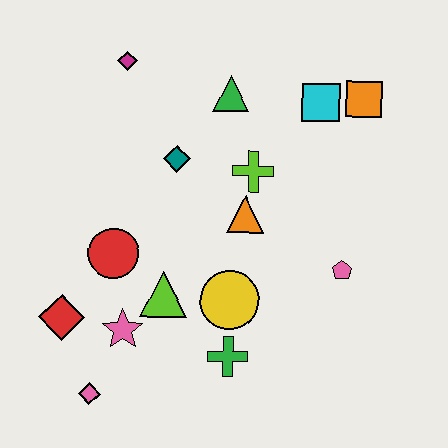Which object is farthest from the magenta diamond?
The pink diamond is farthest from the magenta diamond.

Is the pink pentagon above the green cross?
Yes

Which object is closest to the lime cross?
The orange triangle is closest to the lime cross.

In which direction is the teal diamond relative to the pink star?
The teal diamond is above the pink star.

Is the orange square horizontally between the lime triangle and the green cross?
No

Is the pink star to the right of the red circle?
Yes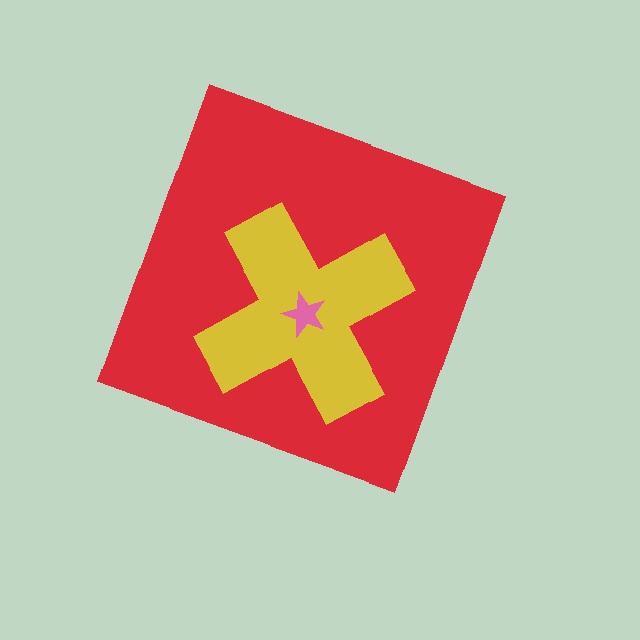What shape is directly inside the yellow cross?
The pink star.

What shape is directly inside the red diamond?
The yellow cross.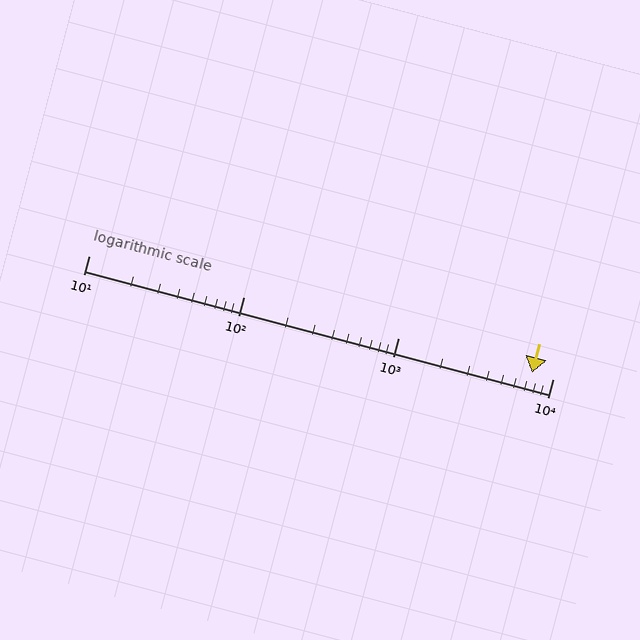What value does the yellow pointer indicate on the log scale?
The pointer indicates approximately 7300.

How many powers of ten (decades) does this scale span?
The scale spans 3 decades, from 10 to 10000.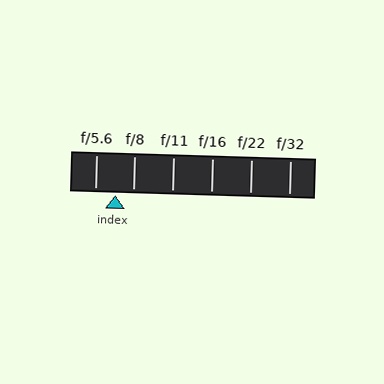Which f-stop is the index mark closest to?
The index mark is closest to f/8.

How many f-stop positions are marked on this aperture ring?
There are 6 f-stop positions marked.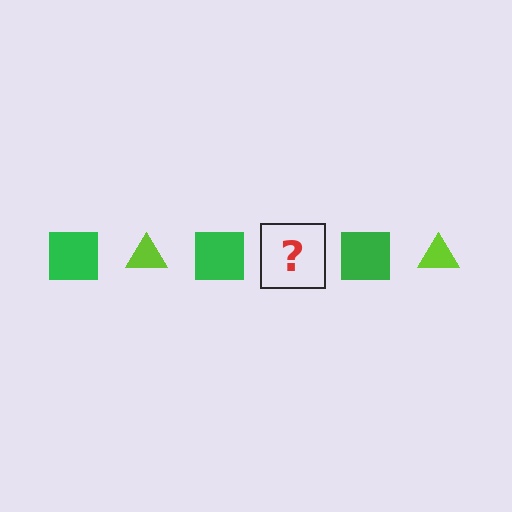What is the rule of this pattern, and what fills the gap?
The rule is that the pattern alternates between green square and lime triangle. The gap should be filled with a lime triangle.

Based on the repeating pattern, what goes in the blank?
The blank should be a lime triangle.